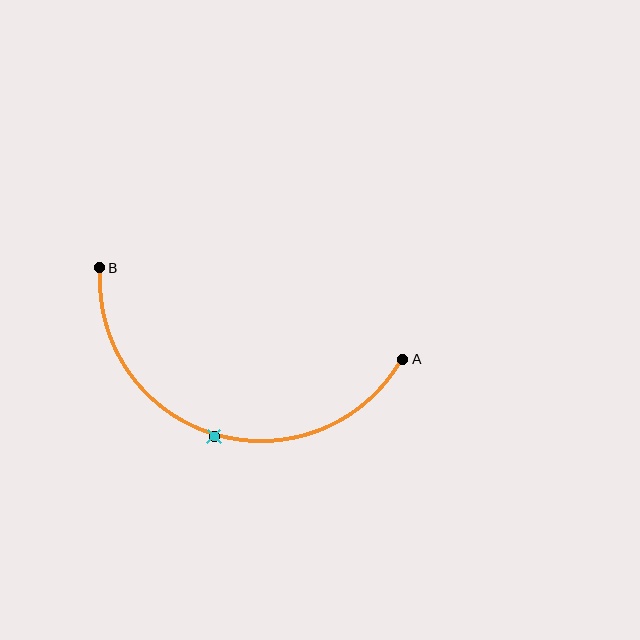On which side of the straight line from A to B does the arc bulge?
The arc bulges below the straight line connecting A and B.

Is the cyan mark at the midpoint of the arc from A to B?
Yes. The cyan mark lies on the arc at equal arc-length from both A and B — it is the arc midpoint.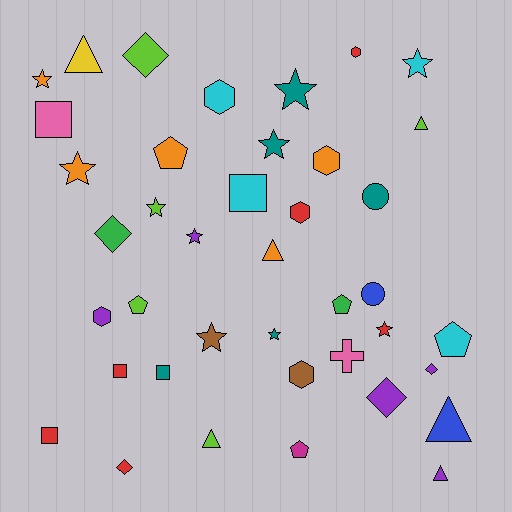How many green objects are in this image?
There are 2 green objects.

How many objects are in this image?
There are 40 objects.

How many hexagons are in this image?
There are 6 hexagons.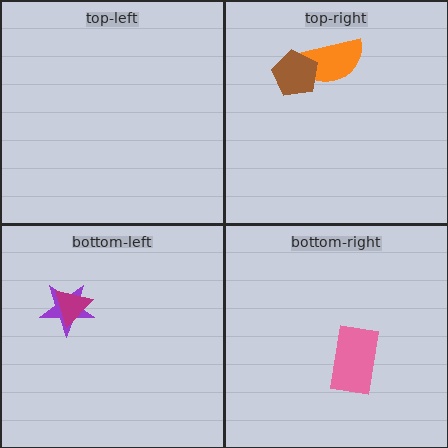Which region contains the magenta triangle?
The bottom-left region.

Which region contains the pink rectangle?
The bottom-right region.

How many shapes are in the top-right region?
2.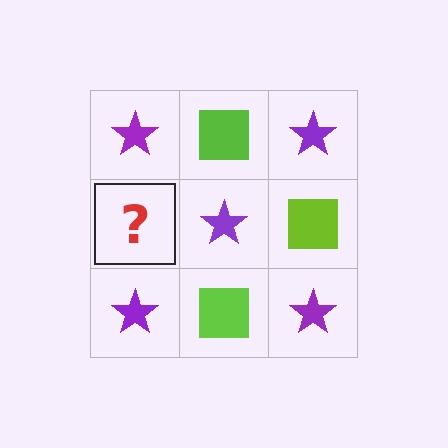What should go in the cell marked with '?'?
The missing cell should contain a lime square.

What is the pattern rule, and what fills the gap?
The rule is that it alternates purple star and lime square in a checkerboard pattern. The gap should be filled with a lime square.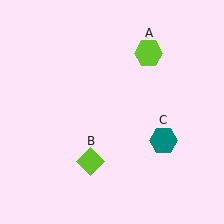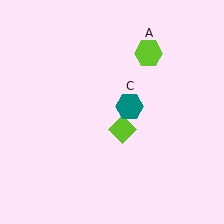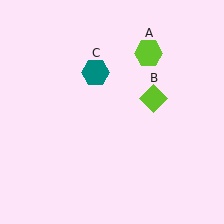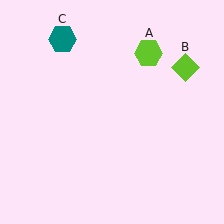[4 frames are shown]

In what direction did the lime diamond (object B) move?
The lime diamond (object B) moved up and to the right.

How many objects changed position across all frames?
2 objects changed position: lime diamond (object B), teal hexagon (object C).